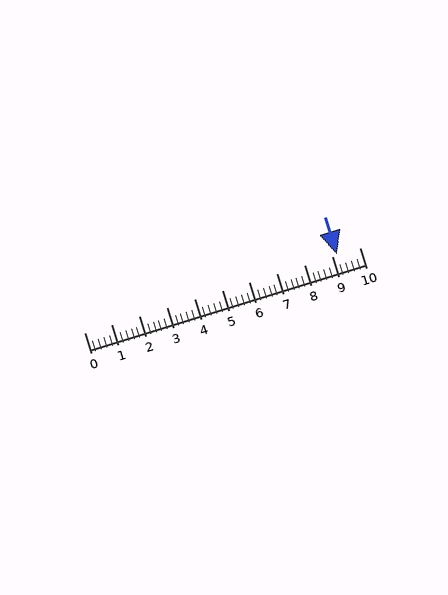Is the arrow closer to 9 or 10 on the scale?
The arrow is closer to 9.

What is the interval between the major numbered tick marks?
The major tick marks are spaced 1 units apart.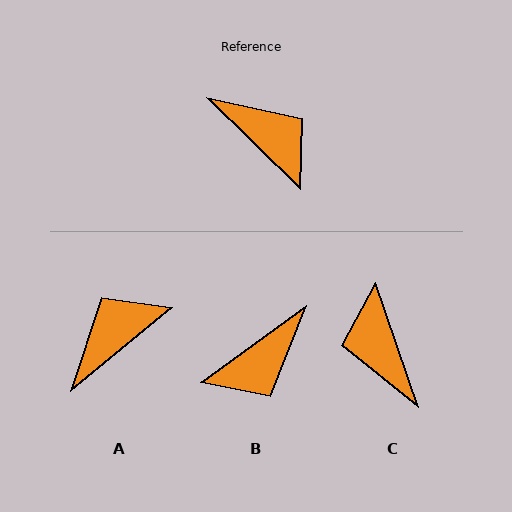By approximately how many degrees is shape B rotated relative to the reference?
Approximately 99 degrees clockwise.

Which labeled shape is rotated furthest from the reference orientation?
C, about 154 degrees away.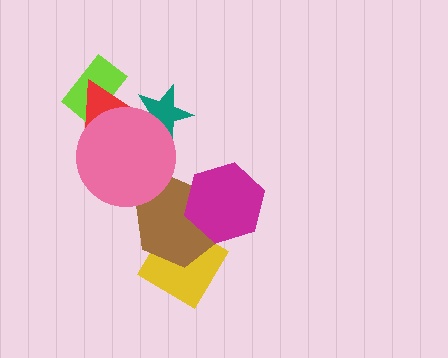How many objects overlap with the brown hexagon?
3 objects overlap with the brown hexagon.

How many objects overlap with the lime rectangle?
1 object overlaps with the lime rectangle.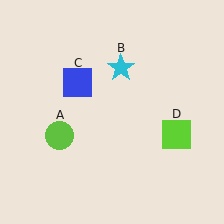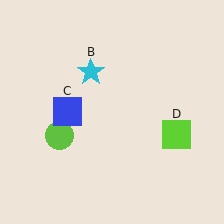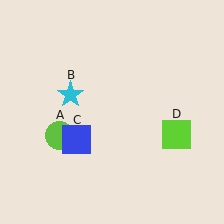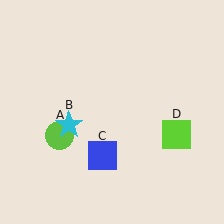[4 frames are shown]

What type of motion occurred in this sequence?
The cyan star (object B), blue square (object C) rotated counterclockwise around the center of the scene.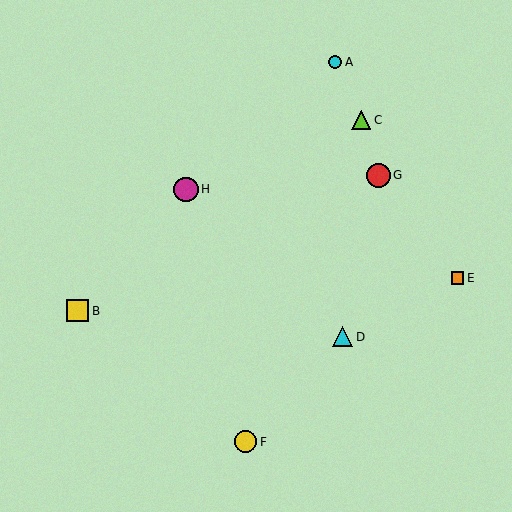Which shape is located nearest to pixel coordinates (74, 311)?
The yellow square (labeled B) at (78, 311) is nearest to that location.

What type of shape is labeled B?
Shape B is a yellow square.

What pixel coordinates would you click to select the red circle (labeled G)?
Click at (379, 175) to select the red circle G.